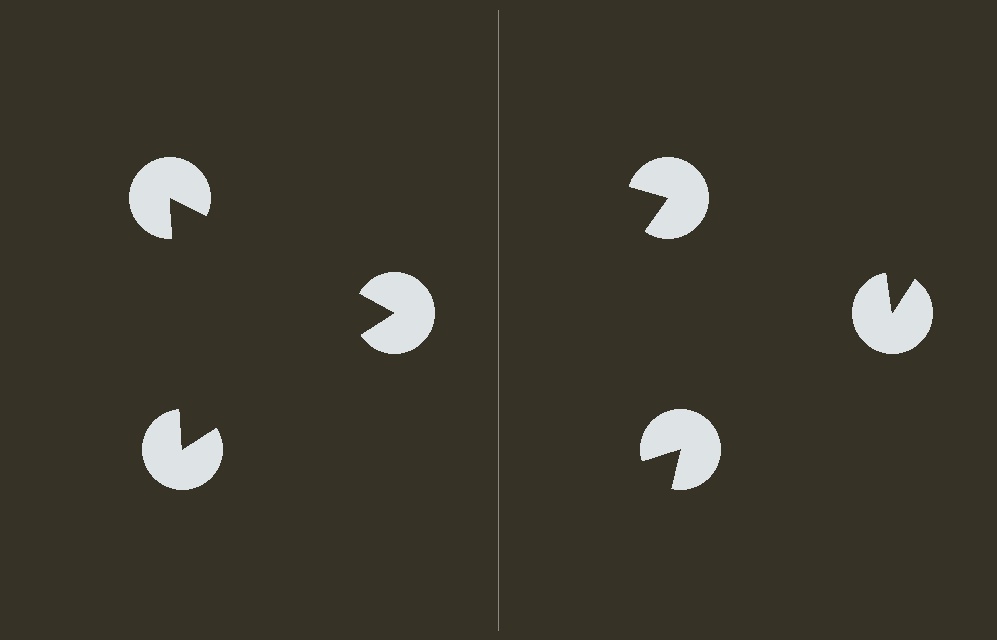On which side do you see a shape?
An illusory triangle appears on the left side. On the right side the wedge cuts are rotated, so no coherent shape forms.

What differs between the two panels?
The pac-man discs are positioned identically on both sides; only the wedge orientations differ. On the left they align to a triangle; on the right they are misaligned.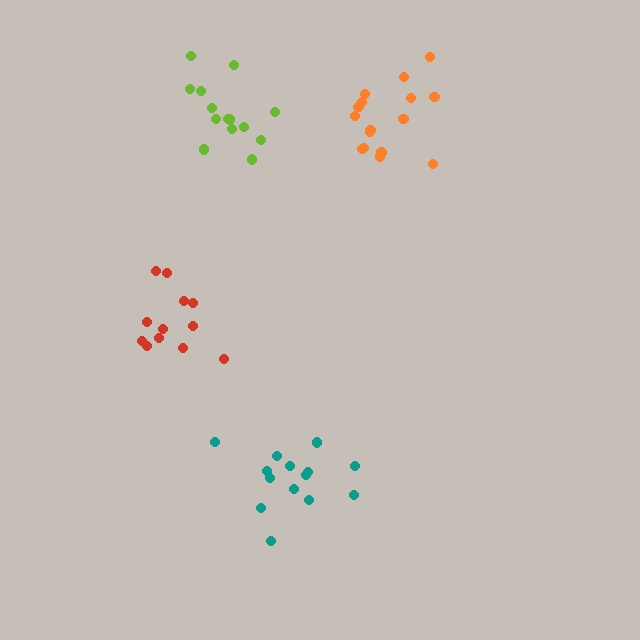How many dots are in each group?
Group 1: 14 dots, Group 2: 12 dots, Group 3: 17 dots, Group 4: 14 dots (57 total).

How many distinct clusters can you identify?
There are 4 distinct clusters.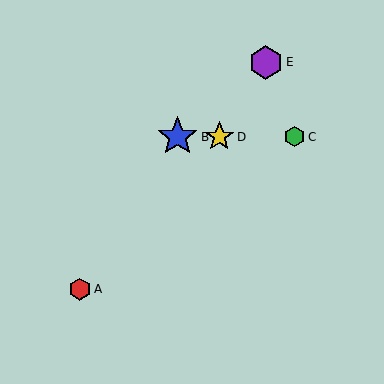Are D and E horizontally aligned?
No, D is at y≈137 and E is at y≈62.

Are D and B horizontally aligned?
Yes, both are at y≈137.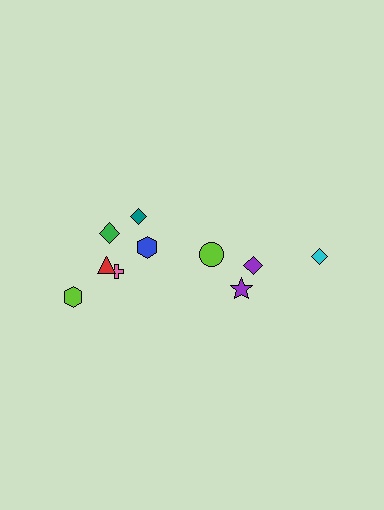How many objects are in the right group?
There are 4 objects.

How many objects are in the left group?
There are 6 objects.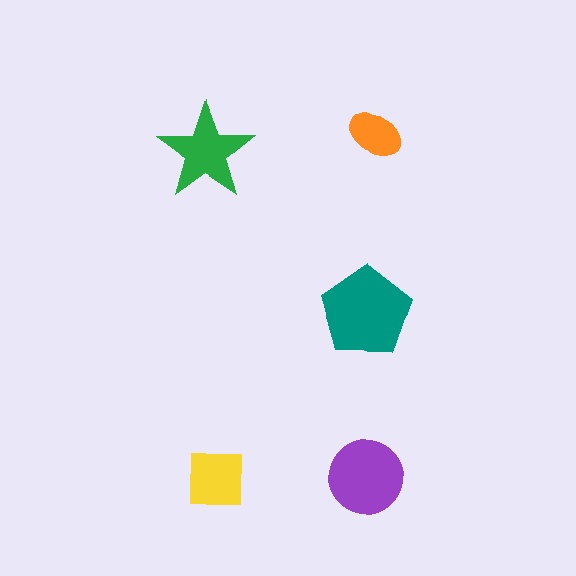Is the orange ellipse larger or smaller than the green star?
Smaller.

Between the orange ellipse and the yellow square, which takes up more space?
The yellow square.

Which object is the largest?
The teal pentagon.